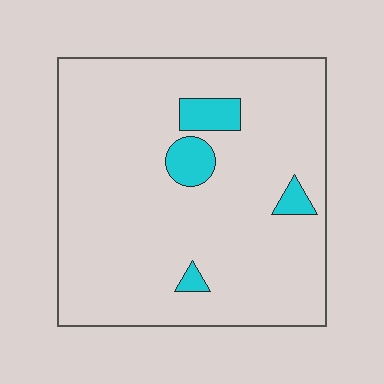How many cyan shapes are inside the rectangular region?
4.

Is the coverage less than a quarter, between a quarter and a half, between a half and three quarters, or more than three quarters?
Less than a quarter.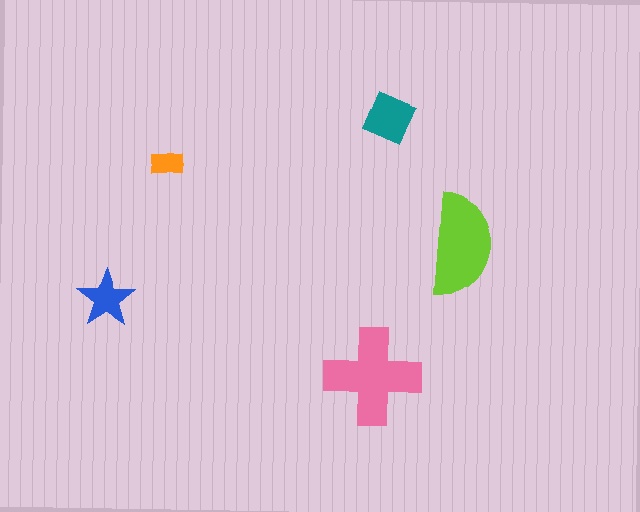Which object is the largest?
The pink cross.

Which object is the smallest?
The orange rectangle.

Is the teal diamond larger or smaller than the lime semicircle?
Smaller.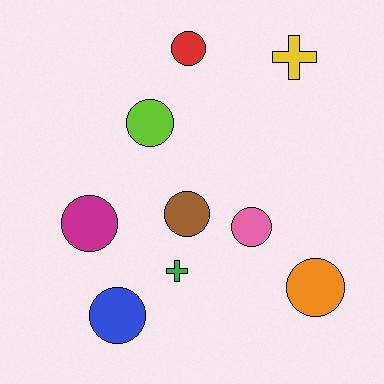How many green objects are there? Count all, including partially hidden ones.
There is 1 green object.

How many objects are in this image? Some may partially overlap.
There are 9 objects.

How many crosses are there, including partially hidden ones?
There are 2 crosses.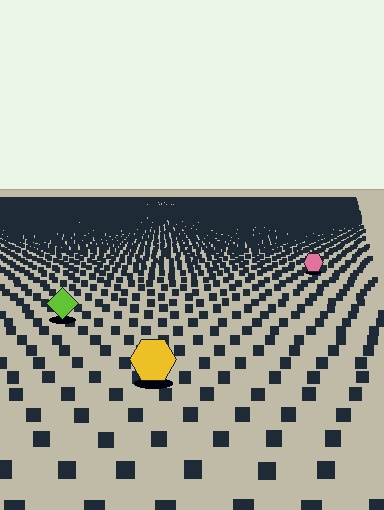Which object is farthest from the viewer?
The pink hexagon is farthest from the viewer. It appears smaller and the ground texture around it is denser.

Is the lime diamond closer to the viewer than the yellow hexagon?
No. The yellow hexagon is closer — you can tell from the texture gradient: the ground texture is coarser near it.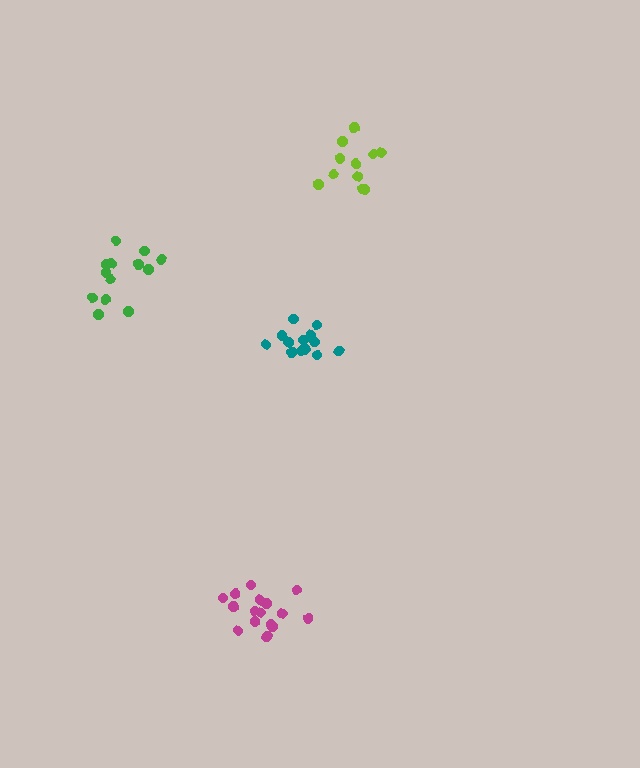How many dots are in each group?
Group 1: 13 dots, Group 2: 11 dots, Group 3: 16 dots, Group 4: 13 dots (53 total).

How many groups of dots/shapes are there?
There are 4 groups.